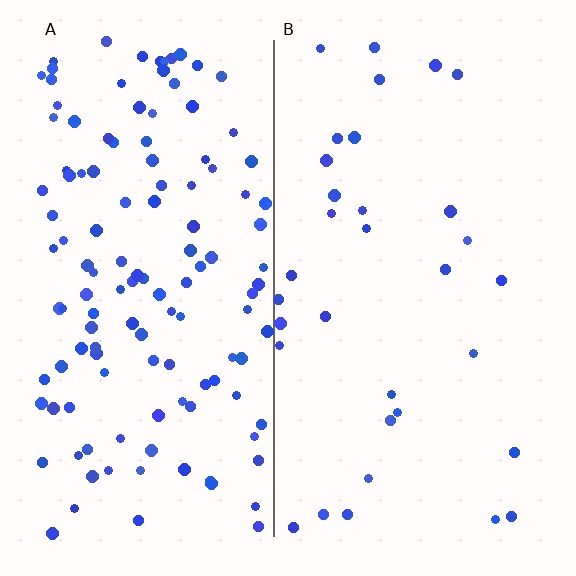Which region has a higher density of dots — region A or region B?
A (the left).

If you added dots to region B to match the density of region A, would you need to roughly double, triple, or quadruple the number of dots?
Approximately quadruple.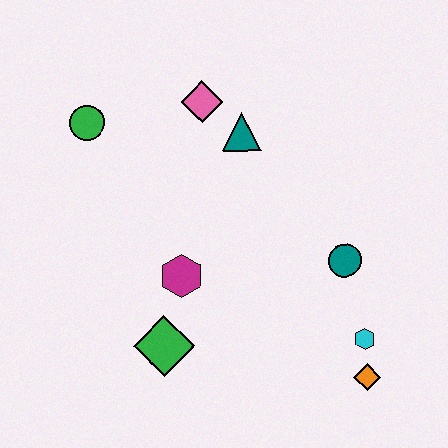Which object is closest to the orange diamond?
The cyan hexagon is closest to the orange diamond.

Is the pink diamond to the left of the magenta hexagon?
No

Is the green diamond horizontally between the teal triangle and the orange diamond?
No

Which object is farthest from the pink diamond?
The orange diamond is farthest from the pink diamond.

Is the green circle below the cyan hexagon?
No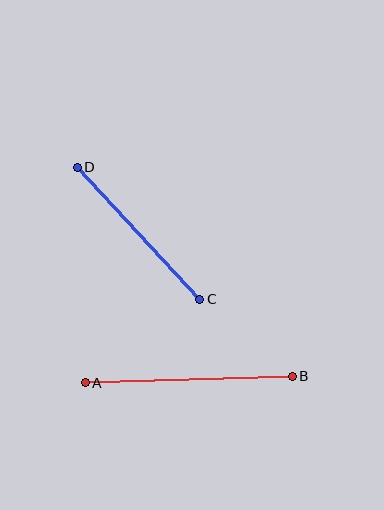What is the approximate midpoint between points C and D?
The midpoint is at approximately (138, 233) pixels.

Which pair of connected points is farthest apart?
Points A and B are farthest apart.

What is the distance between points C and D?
The distance is approximately 180 pixels.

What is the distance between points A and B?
The distance is approximately 207 pixels.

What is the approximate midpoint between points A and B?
The midpoint is at approximately (189, 379) pixels.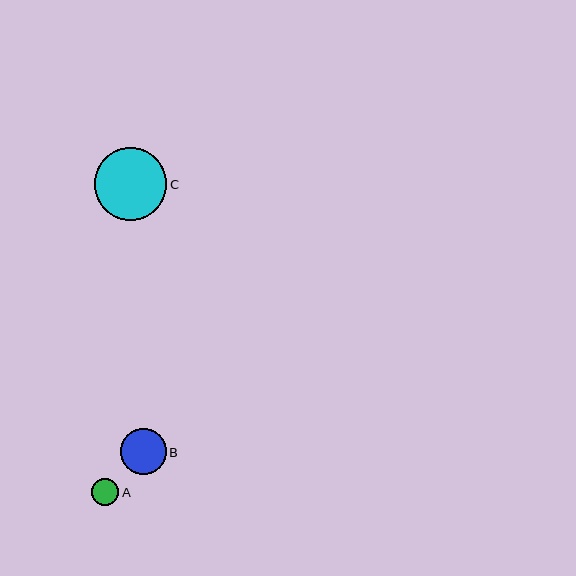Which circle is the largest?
Circle C is the largest with a size of approximately 72 pixels.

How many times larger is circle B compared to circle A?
Circle B is approximately 1.7 times the size of circle A.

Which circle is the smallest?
Circle A is the smallest with a size of approximately 28 pixels.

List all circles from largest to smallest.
From largest to smallest: C, B, A.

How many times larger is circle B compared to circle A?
Circle B is approximately 1.7 times the size of circle A.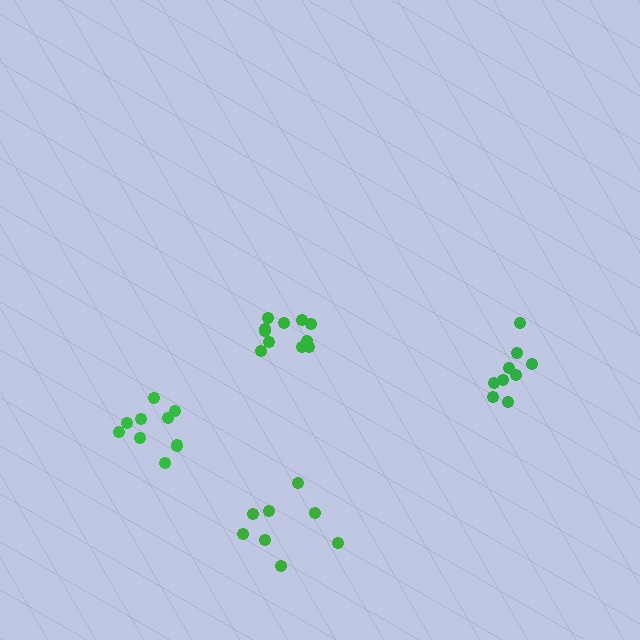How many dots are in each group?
Group 1: 11 dots, Group 2: 8 dots, Group 3: 9 dots, Group 4: 9 dots (37 total).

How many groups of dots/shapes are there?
There are 4 groups.